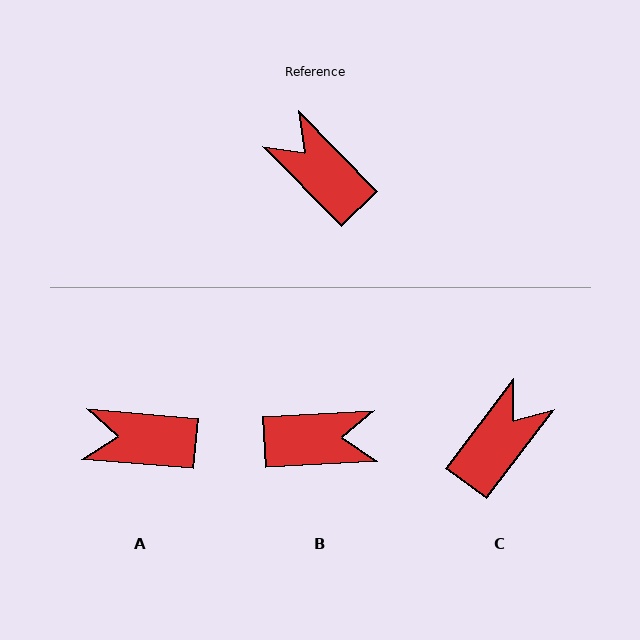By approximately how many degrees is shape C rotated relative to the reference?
Approximately 82 degrees clockwise.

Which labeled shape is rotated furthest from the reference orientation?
B, about 131 degrees away.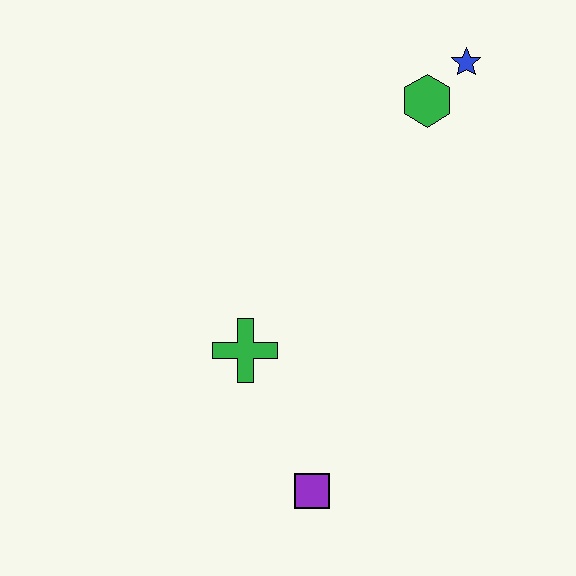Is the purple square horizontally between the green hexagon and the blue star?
No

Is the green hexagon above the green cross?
Yes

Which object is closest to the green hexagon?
The blue star is closest to the green hexagon.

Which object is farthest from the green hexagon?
The purple square is farthest from the green hexagon.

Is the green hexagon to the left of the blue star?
Yes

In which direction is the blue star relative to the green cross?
The blue star is above the green cross.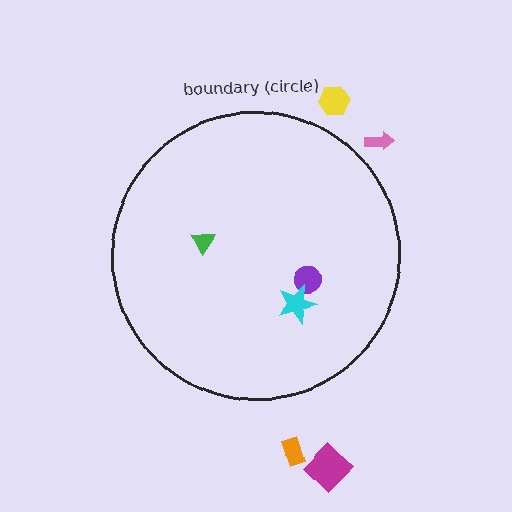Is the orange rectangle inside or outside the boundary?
Outside.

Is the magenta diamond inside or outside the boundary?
Outside.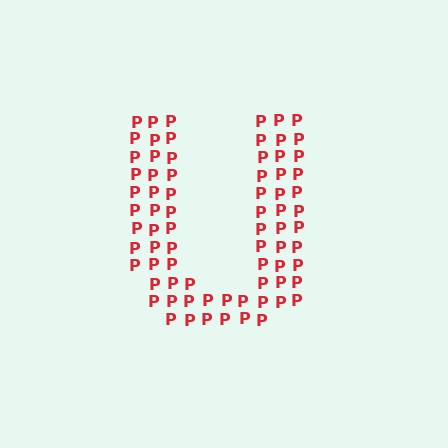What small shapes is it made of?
It is made of small letter P's.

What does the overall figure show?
The overall figure shows the letter U.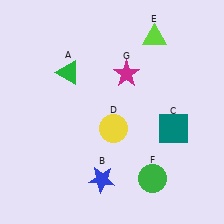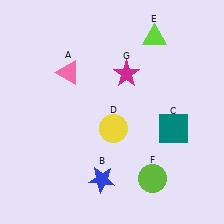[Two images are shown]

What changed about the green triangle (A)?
In Image 1, A is green. In Image 2, it changed to pink.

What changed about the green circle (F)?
In Image 1, F is green. In Image 2, it changed to lime.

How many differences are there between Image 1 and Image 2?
There are 2 differences between the two images.